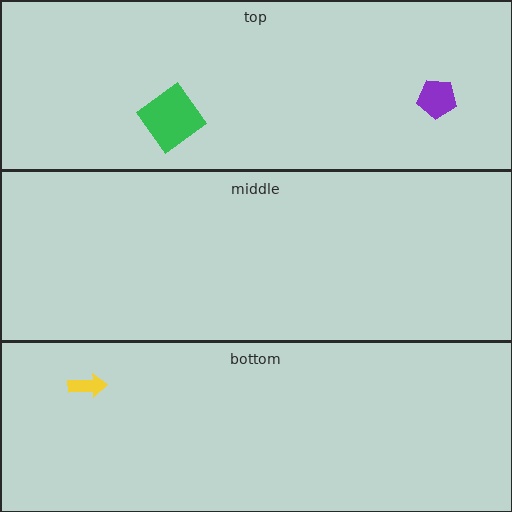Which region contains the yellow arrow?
The bottom region.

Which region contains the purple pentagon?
The top region.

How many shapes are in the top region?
2.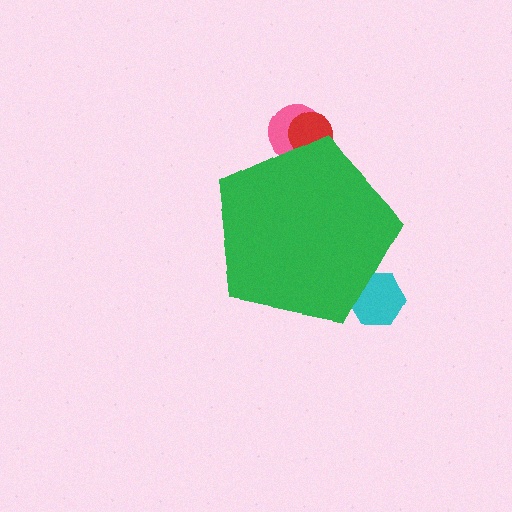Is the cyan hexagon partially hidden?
Yes, the cyan hexagon is partially hidden behind the green pentagon.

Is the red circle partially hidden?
Yes, the red circle is partially hidden behind the green pentagon.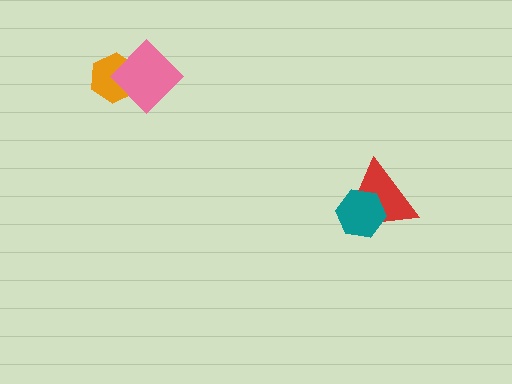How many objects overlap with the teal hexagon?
1 object overlaps with the teal hexagon.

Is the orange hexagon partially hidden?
Yes, it is partially covered by another shape.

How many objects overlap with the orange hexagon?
1 object overlaps with the orange hexagon.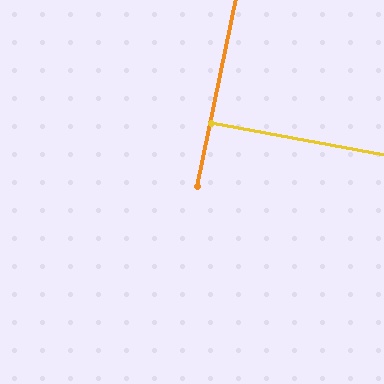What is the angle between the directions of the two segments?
Approximately 89 degrees.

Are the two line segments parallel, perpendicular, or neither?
Perpendicular — they meet at approximately 89°.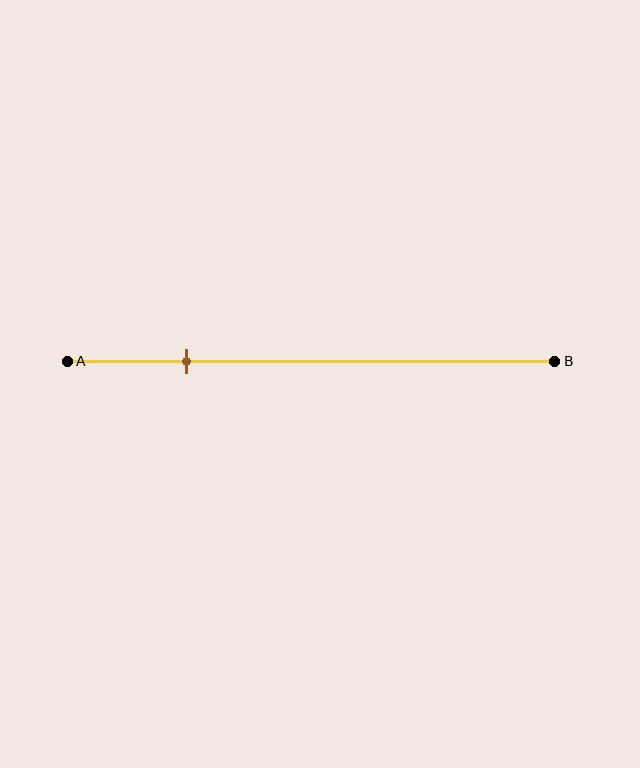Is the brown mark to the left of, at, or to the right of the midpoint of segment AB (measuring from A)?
The brown mark is to the left of the midpoint of segment AB.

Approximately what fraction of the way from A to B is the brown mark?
The brown mark is approximately 25% of the way from A to B.